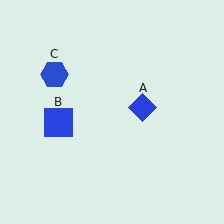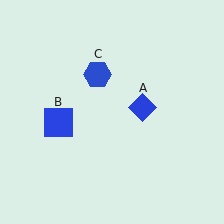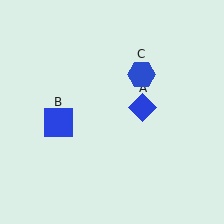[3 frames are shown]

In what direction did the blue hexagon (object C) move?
The blue hexagon (object C) moved right.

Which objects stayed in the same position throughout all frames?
Blue diamond (object A) and blue square (object B) remained stationary.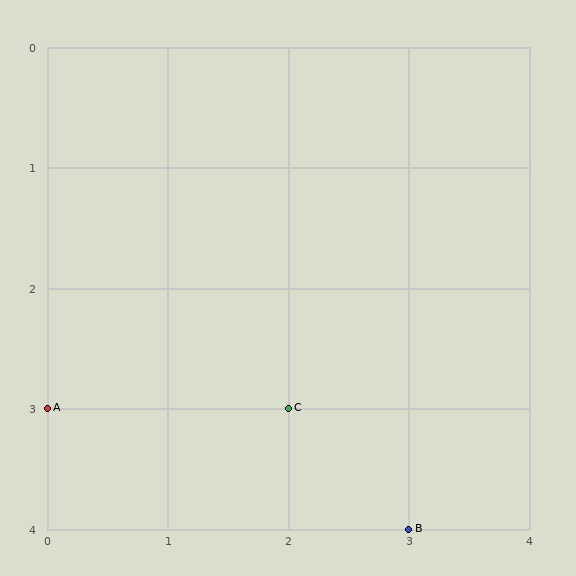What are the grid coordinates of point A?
Point A is at grid coordinates (0, 3).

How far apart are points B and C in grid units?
Points B and C are 1 column and 1 row apart (about 1.4 grid units diagonally).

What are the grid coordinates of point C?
Point C is at grid coordinates (2, 3).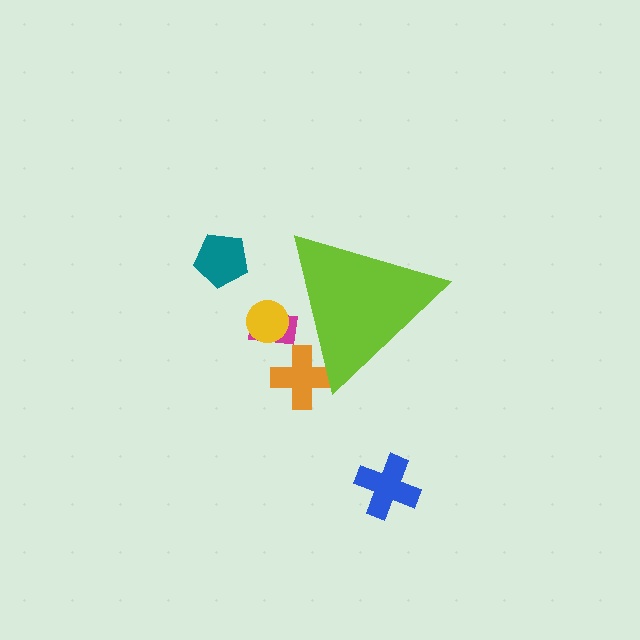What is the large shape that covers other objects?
A lime triangle.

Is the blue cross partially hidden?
No, the blue cross is fully visible.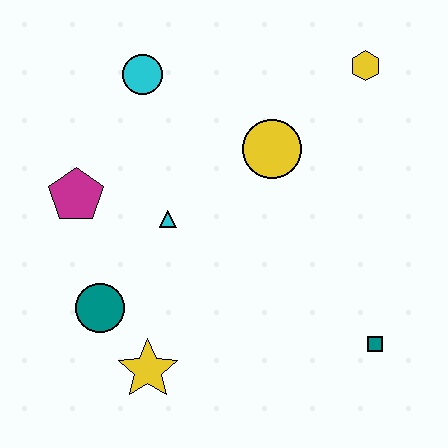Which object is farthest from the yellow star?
The yellow hexagon is farthest from the yellow star.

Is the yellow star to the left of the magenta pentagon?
No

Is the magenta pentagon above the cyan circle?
No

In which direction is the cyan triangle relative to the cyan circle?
The cyan triangle is below the cyan circle.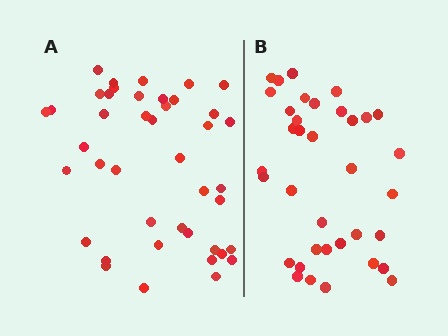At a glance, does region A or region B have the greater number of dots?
Region A (the left region) has more dots.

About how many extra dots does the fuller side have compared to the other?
Region A has about 6 more dots than region B.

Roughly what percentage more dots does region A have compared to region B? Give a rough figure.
About 15% more.